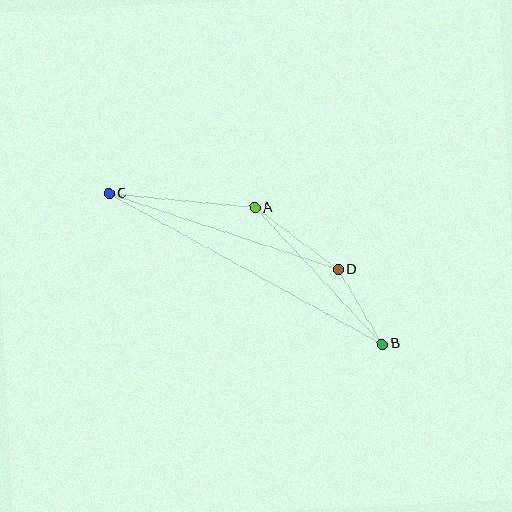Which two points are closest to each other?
Points B and D are closest to each other.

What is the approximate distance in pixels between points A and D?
The distance between A and D is approximately 103 pixels.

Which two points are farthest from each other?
Points B and C are farthest from each other.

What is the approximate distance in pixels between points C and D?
The distance between C and D is approximately 241 pixels.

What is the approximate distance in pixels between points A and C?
The distance between A and C is approximately 147 pixels.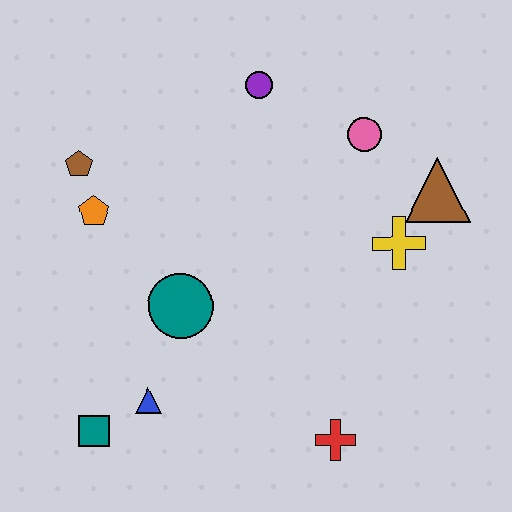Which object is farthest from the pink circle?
The teal square is farthest from the pink circle.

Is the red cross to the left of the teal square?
No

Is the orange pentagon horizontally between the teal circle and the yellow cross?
No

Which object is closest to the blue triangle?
The teal square is closest to the blue triangle.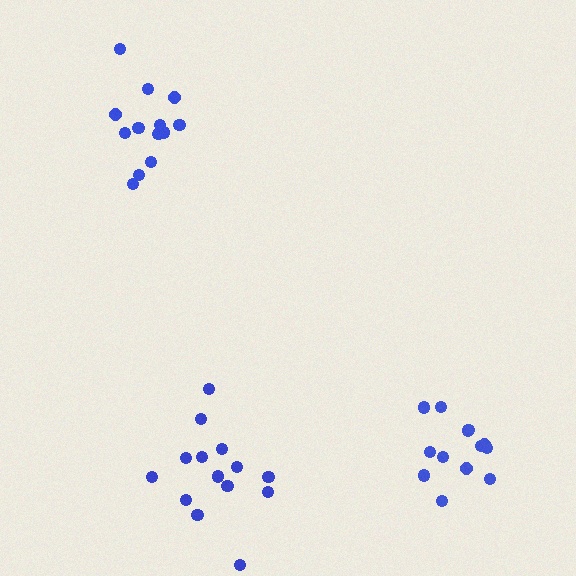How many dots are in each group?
Group 1: 13 dots, Group 2: 14 dots, Group 3: 14 dots (41 total).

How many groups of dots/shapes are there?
There are 3 groups.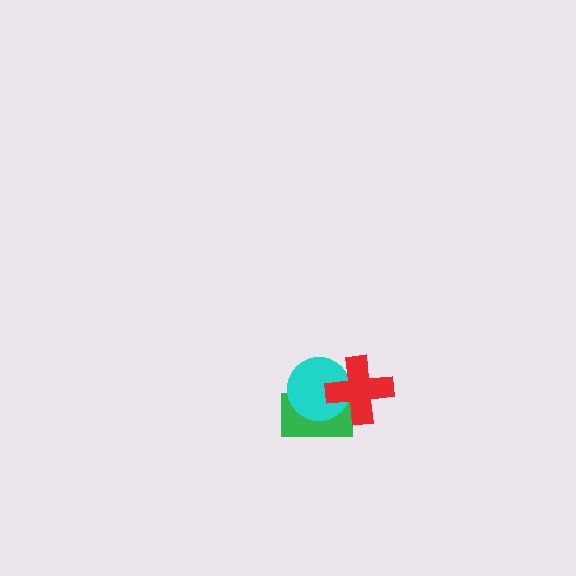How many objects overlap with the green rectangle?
2 objects overlap with the green rectangle.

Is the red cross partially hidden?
No, no other shape covers it.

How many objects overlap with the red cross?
2 objects overlap with the red cross.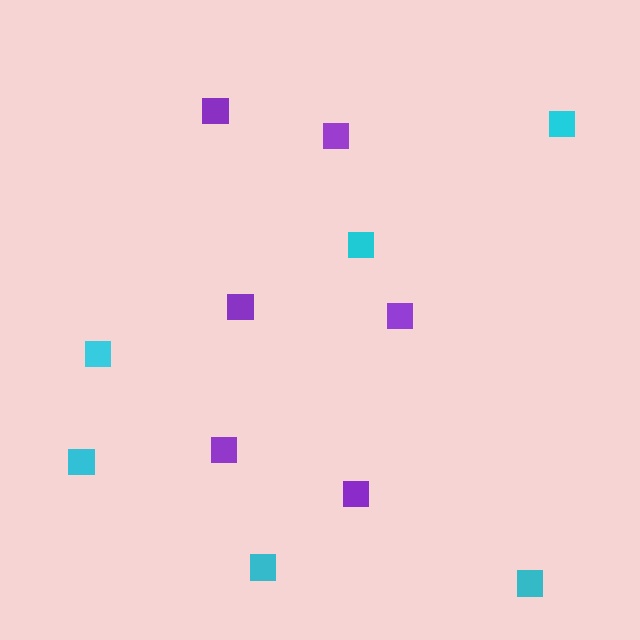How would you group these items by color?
There are 2 groups: one group of cyan squares (6) and one group of purple squares (6).